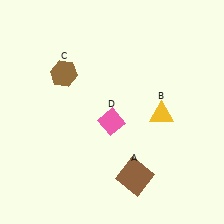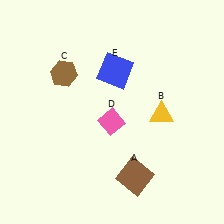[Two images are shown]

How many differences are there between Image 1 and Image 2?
There is 1 difference between the two images.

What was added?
A blue square (E) was added in Image 2.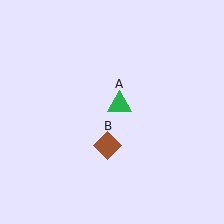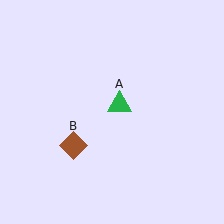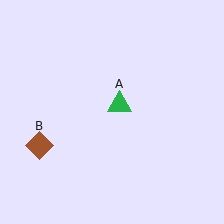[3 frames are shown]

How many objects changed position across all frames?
1 object changed position: brown diamond (object B).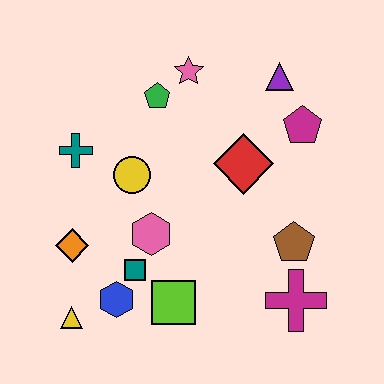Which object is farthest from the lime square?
The purple triangle is farthest from the lime square.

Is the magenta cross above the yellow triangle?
Yes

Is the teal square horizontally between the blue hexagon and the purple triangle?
Yes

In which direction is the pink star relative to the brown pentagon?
The pink star is above the brown pentagon.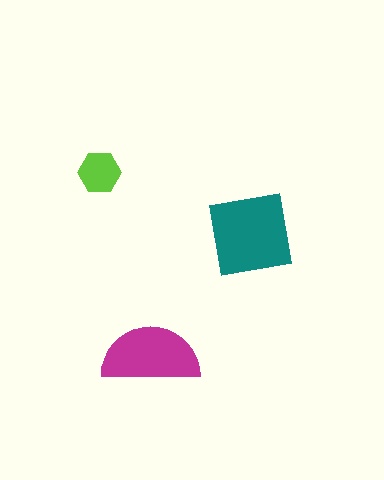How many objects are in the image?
There are 3 objects in the image.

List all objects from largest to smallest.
The teal square, the magenta semicircle, the lime hexagon.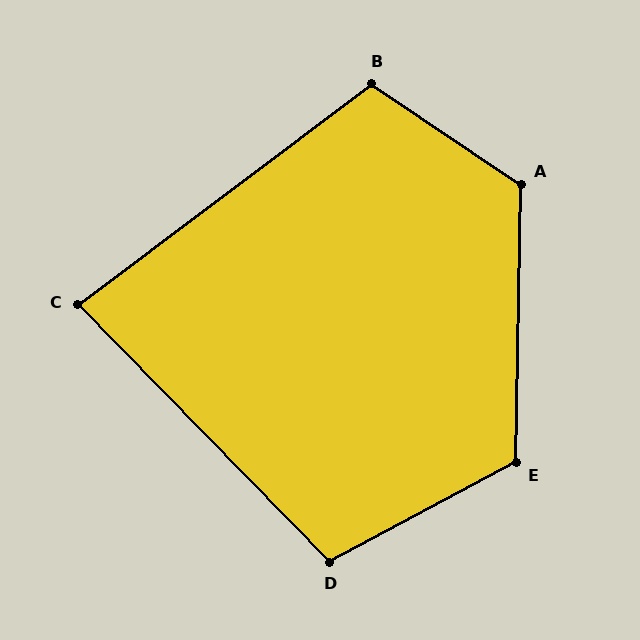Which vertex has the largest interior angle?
A, at approximately 123 degrees.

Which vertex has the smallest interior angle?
C, at approximately 83 degrees.